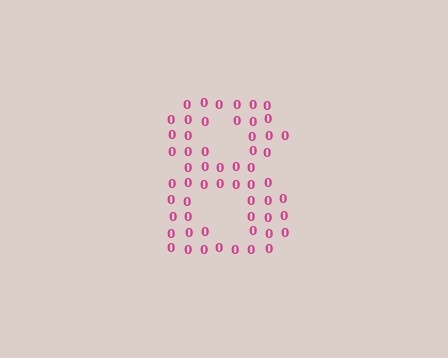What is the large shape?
The large shape is the digit 8.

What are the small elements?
The small elements are digit 0's.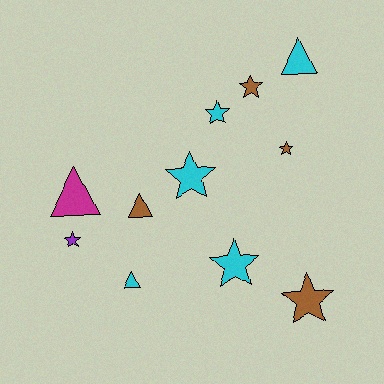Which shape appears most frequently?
Star, with 7 objects.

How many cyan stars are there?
There are 3 cyan stars.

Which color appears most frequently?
Cyan, with 5 objects.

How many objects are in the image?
There are 11 objects.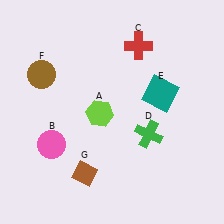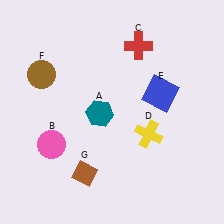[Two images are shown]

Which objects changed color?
A changed from lime to teal. D changed from green to yellow. E changed from teal to blue.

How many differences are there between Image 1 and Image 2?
There are 3 differences between the two images.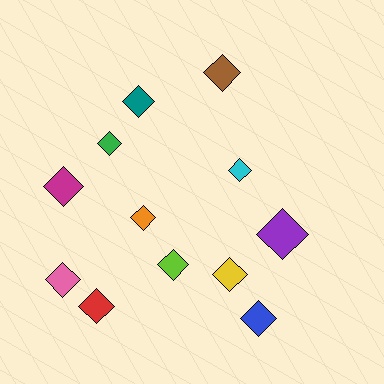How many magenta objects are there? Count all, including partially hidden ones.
There is 1 magenta object.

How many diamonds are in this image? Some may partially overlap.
There are 12 diamonds.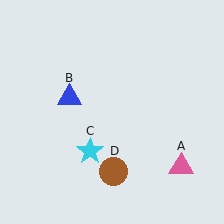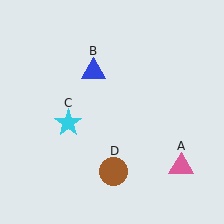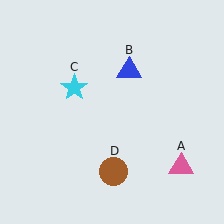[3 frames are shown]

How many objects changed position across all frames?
2 objects changed position: blue triangle (object B), cyan star (object C).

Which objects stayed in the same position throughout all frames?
Pink triangle (object A) and brown circle (object D) remained stationary.